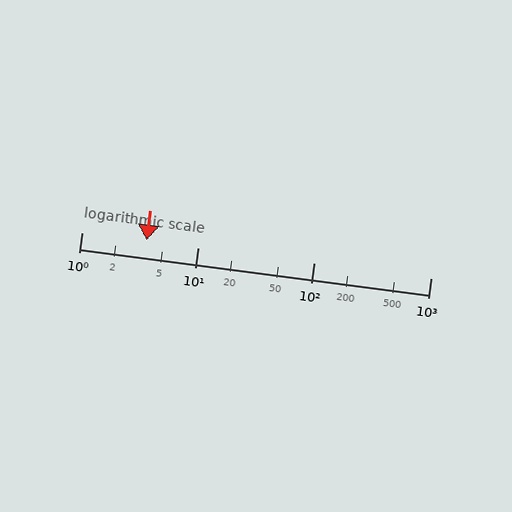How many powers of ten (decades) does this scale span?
The scale spans 3 decades, from 1 to 1000.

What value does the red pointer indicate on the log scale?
The pointer indicates approximately 3.6.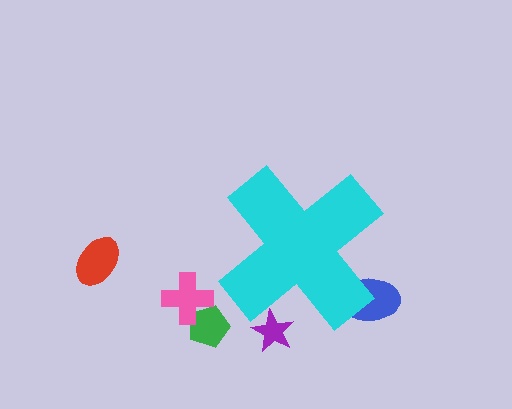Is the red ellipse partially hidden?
No, the red ellipse is fully visible.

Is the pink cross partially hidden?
No, the pink cross is fully visible.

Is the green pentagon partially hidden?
No, the green pentagon is fully visible.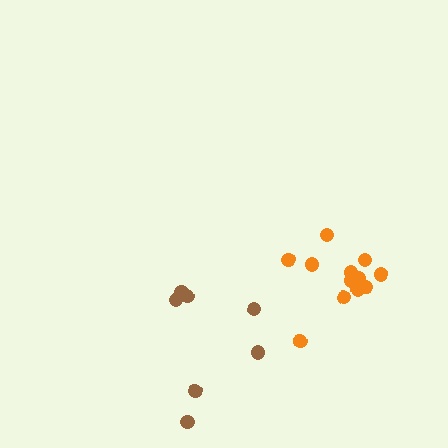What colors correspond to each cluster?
The clusters are colored: orange, brown.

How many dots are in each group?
Group 1: 12 dots, Group 2: 7 dots (19 total).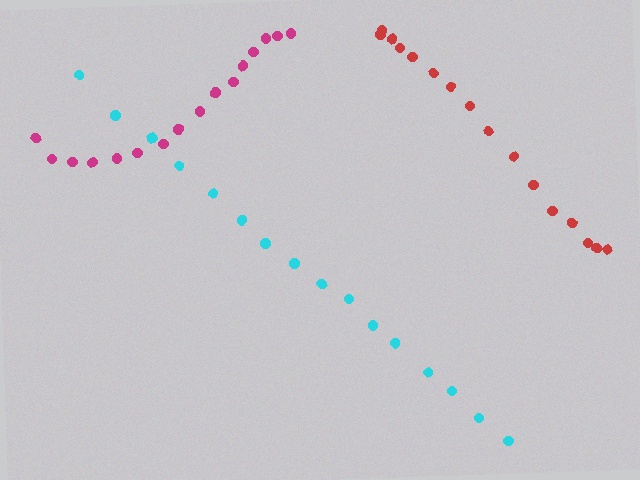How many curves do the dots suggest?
There are 3 distinct paths.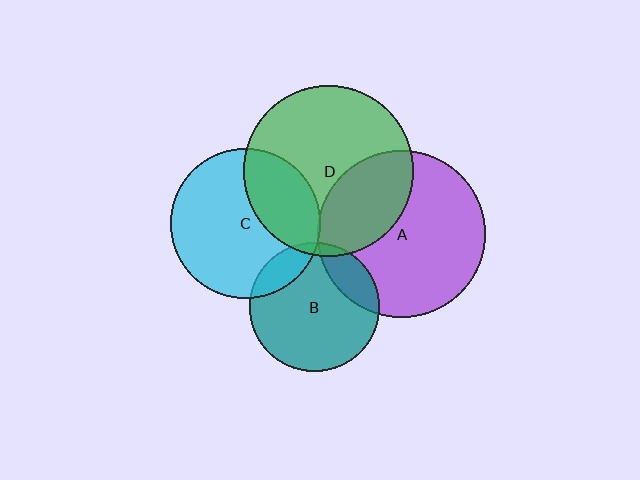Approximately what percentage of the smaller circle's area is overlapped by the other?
Approximately 5%.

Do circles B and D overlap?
Yes.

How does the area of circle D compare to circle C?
Approximately 1.3 times.